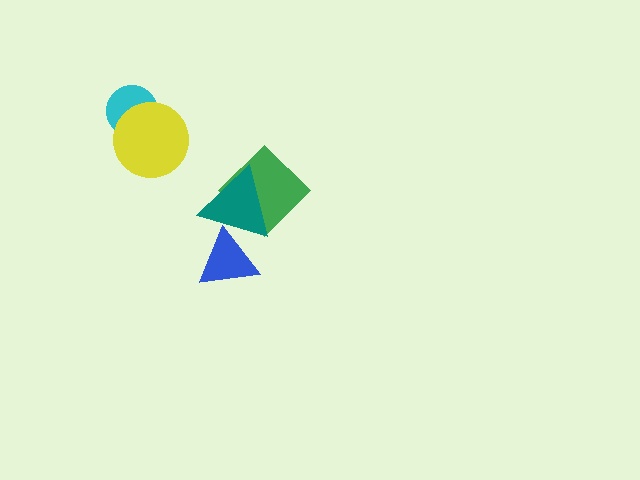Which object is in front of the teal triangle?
The blue triangle is in front of the teal triangle.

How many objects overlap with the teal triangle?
2 objects overlap with the teal triangle.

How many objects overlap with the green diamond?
1 object overlaps with the green diamond.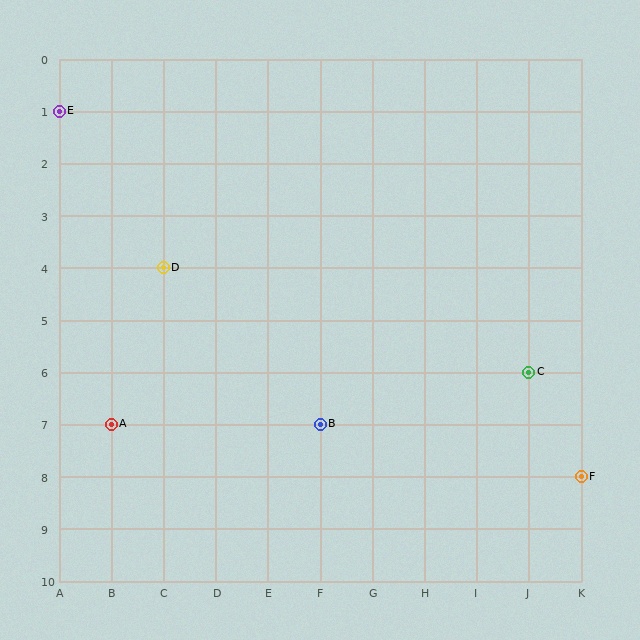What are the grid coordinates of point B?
Point B is at grid coordinates (F, 7).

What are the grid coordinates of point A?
Point A is at grid coordinates (B, 7).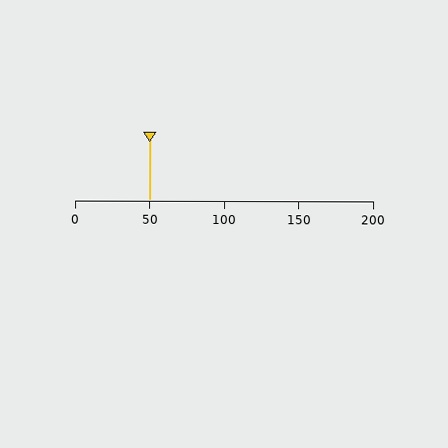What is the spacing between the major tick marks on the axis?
The major ticks are spaced 50 apart.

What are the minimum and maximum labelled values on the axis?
The axis runs from 0 to 200.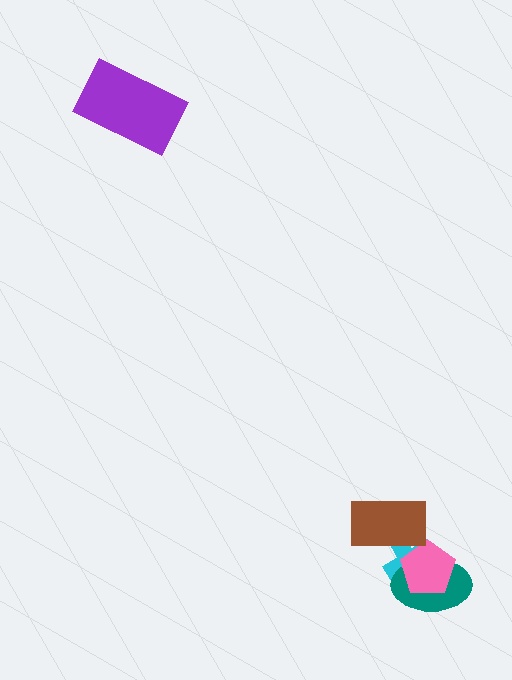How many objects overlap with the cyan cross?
3 objects overlap with the cyan cross.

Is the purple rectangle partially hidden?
No, no other shape covers it.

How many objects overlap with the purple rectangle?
0 objects overlap with the purple rectangle.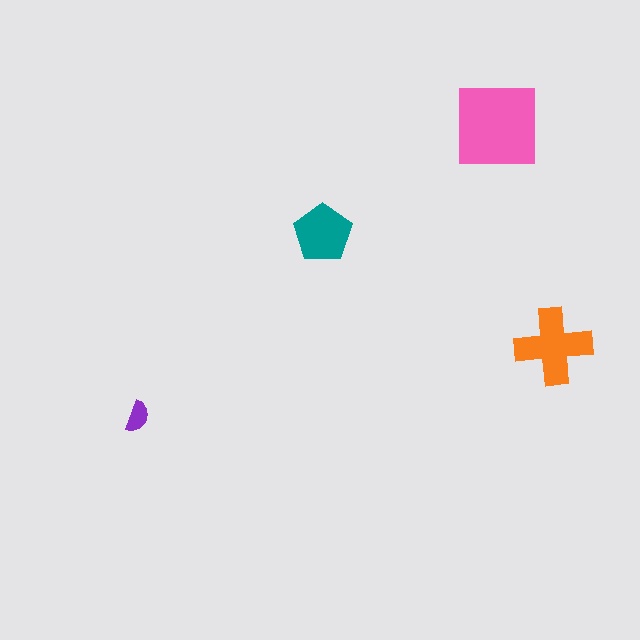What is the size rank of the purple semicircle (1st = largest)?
4th.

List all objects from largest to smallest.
The pink square, the orange cross, the teal pentagon, the purple semicircle.